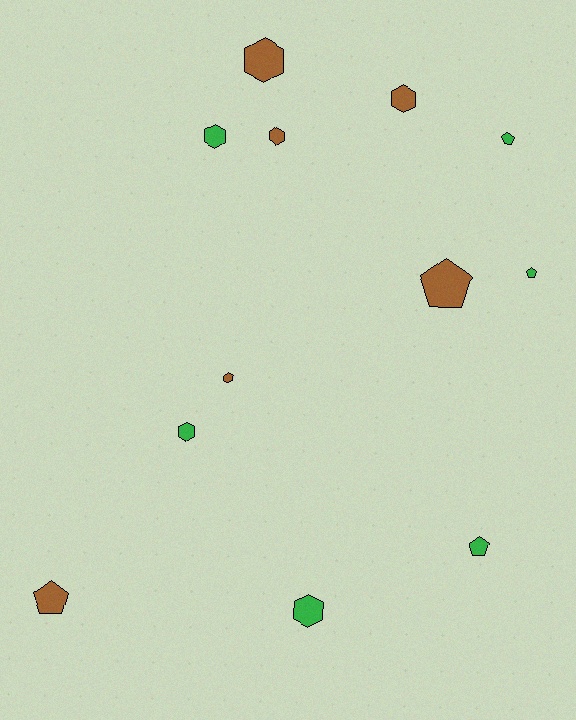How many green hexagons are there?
There are 3 green hexagons.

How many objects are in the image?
There are 12 objects.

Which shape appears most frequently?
Hexagon, with 7 objects.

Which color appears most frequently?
Green, with 6 objects.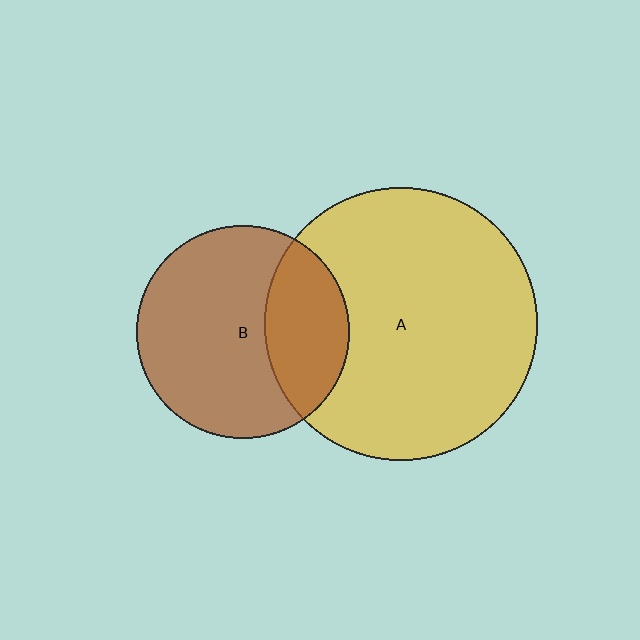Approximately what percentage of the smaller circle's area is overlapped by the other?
Approximately 30%.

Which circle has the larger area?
Circle A (yellow).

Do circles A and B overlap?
Yes.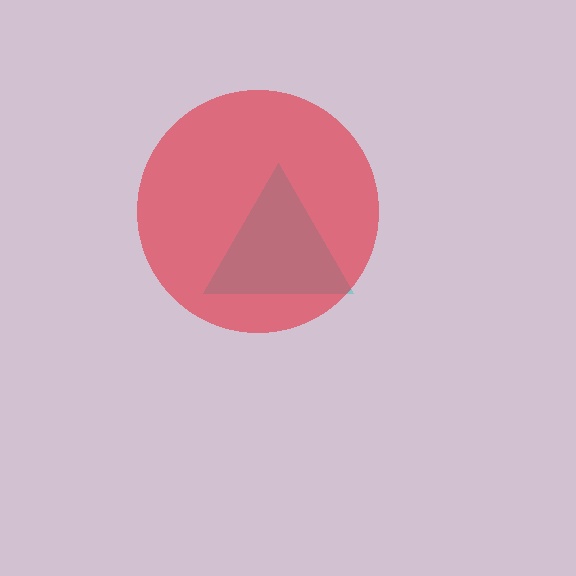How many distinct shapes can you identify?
There are 2 distinct shapes: a cyan triangle, a red circle.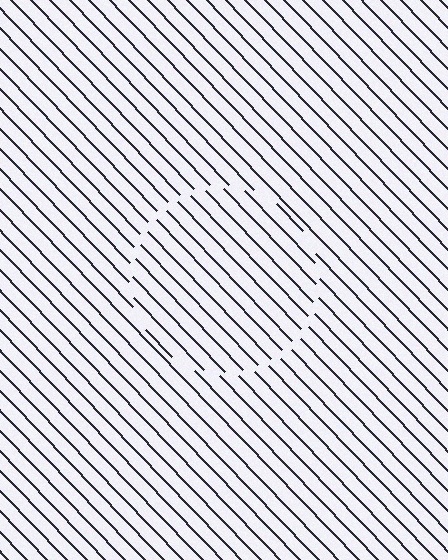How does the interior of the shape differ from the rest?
The interior of the shape contains the same grating, shifted by half a period — the contour is defined by the phase discontinuity where line-ends from the inner and outer gratings abut.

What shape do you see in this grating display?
An illusory circle. The interior of the shape contains the same grating, shifted by half a period — the contour is defined by the phase discontinuity where line-ends from the inner and outer gratings abut.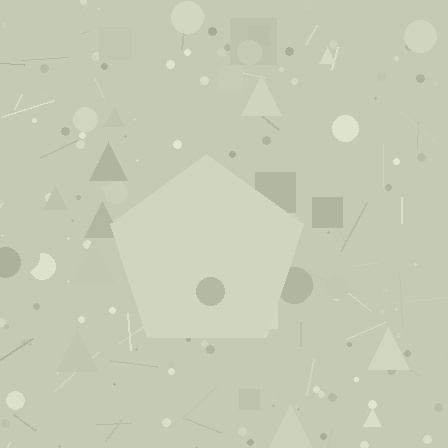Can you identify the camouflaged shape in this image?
The camouflaged shape is a pentagon.